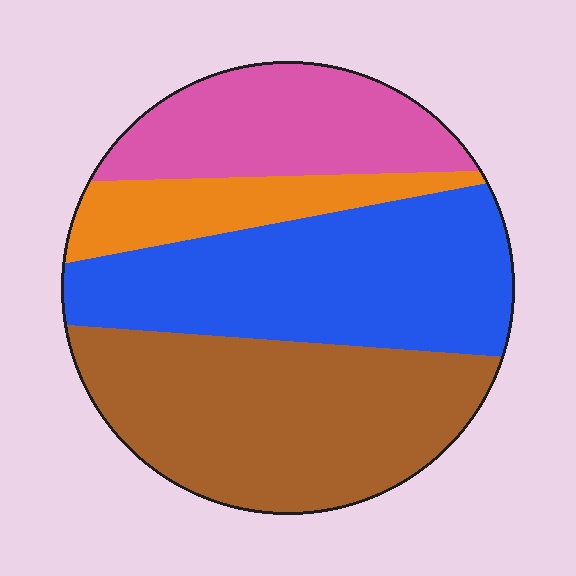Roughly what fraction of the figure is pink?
Pink takes up less than a quarter of the figure.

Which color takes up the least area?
Orange, at roughly 10%.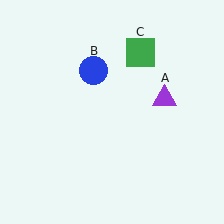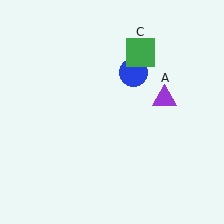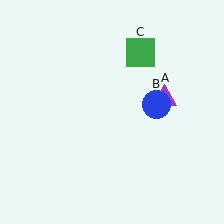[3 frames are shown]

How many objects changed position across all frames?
1 object changed position: blue circle (object B).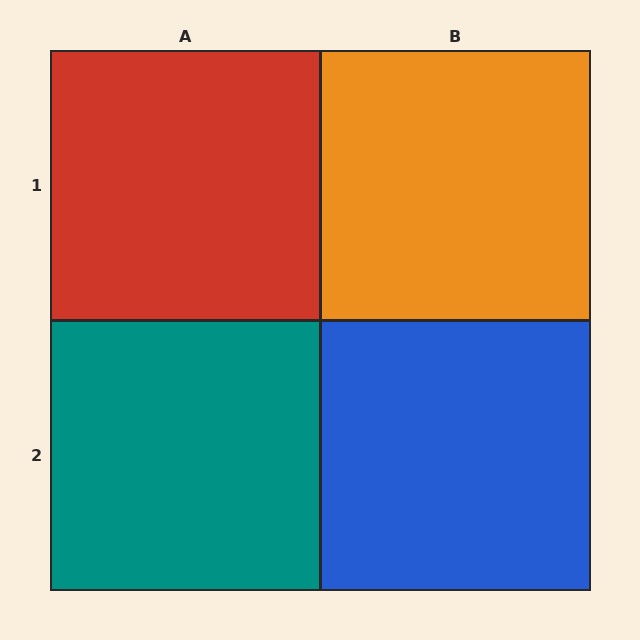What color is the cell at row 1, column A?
Red.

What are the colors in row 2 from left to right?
Teal, blue.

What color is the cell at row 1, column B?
Orange.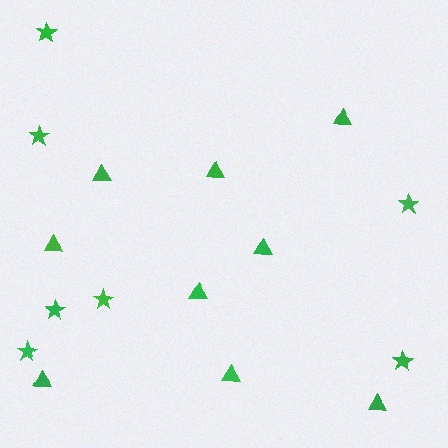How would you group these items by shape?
There are 2 groups: one group of stars (7) and one group of triangles (9).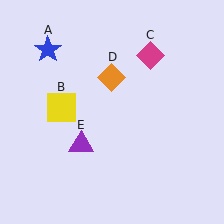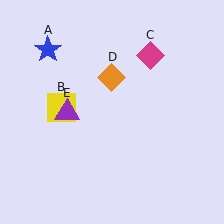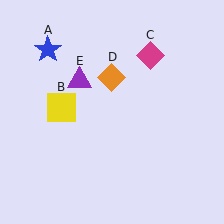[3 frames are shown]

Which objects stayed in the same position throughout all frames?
Blue star (object A) and yellow square (object B) and magenta diamond (object C) and orange diamond (object D) remained stationary.